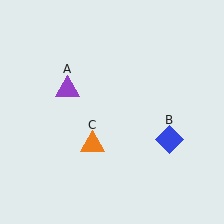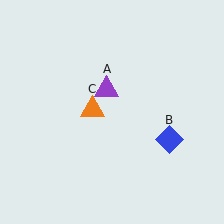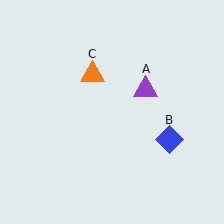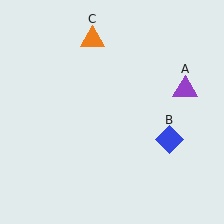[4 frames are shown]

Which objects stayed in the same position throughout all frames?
Blue diamond (object B) remained stationary.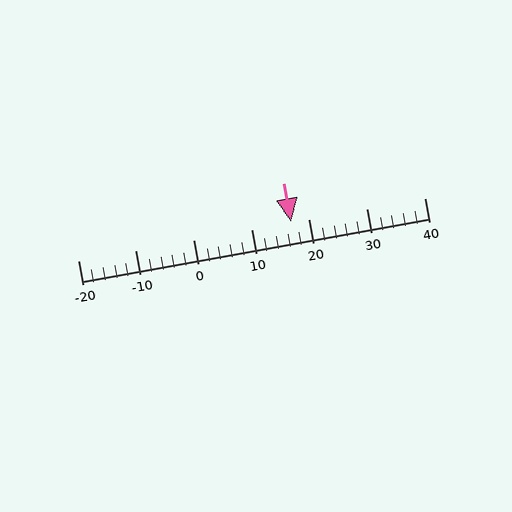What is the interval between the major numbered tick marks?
The major tick marks are spaced 10 units apart.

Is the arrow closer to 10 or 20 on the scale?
The arrow is closer to 20.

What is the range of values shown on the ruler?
The ruler shows values from -20 to 40.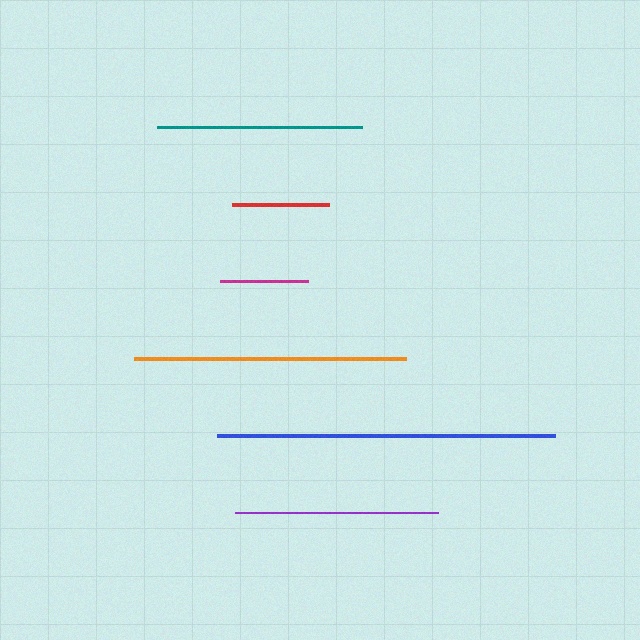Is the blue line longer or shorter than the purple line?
The blue line is longer than the purple line.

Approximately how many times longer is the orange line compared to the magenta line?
The orange line is approximately 3.1 times the length of the magenta line.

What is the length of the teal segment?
The teal segment is approximately 206 pixels long.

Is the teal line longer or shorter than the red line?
The teal line is longer than the red line.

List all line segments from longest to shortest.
From longest to shortest: blue, orange, teal, purple, red, magenta.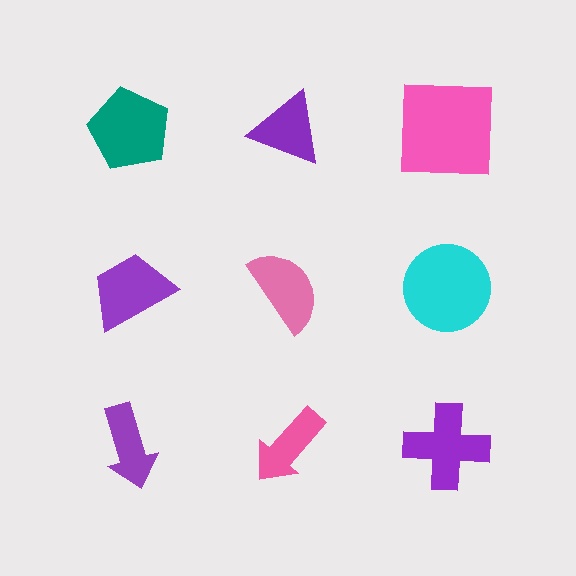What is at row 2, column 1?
A purple trapezoid.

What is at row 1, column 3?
A pink square.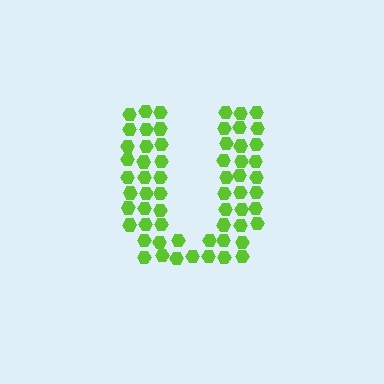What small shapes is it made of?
It is made of small hexagons.